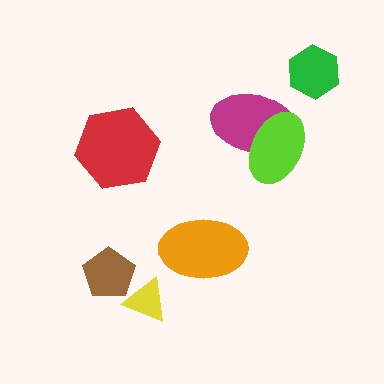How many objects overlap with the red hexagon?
0 objects overlap with the red hexagon.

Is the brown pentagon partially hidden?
Yes, it is partially covered by another shape.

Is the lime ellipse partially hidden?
No, no other shape covers it.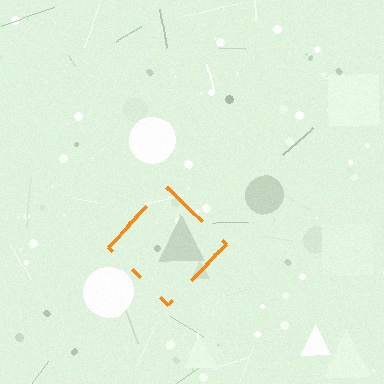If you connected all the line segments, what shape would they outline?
They would outline a diamond.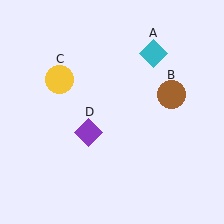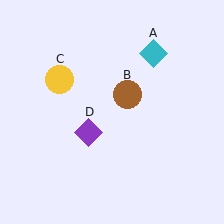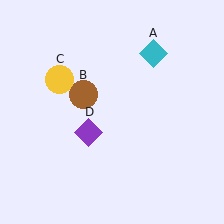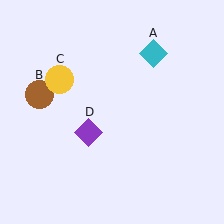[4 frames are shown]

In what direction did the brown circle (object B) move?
The brown circle (object B) moved left.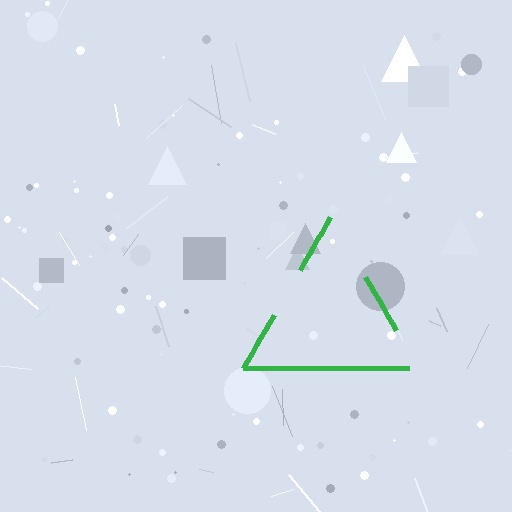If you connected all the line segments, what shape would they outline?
They would outline a triangle.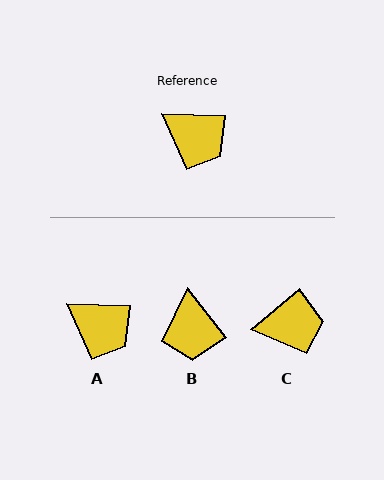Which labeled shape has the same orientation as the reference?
A.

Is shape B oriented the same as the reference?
No, it is off by about 50 degrees.